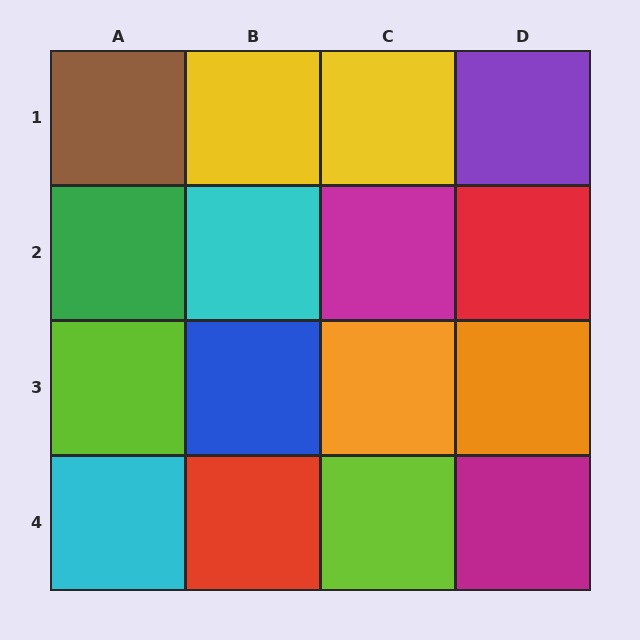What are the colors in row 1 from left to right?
Brown, yellow, yellow, purple.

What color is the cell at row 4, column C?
Lime.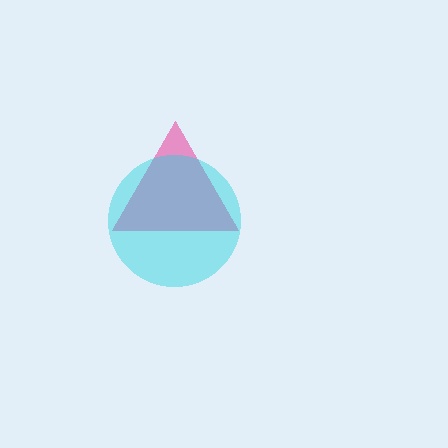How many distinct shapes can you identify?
There are 2 distinct shapes: a pink triangle, a cyan circle.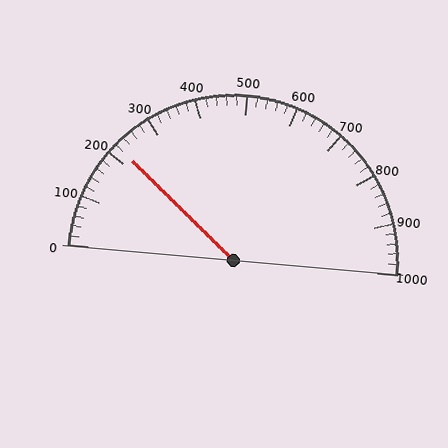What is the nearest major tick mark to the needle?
The nearest major tick mark is 200.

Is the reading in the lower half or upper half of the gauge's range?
The reading is in the lower half of the range (0 to 1000).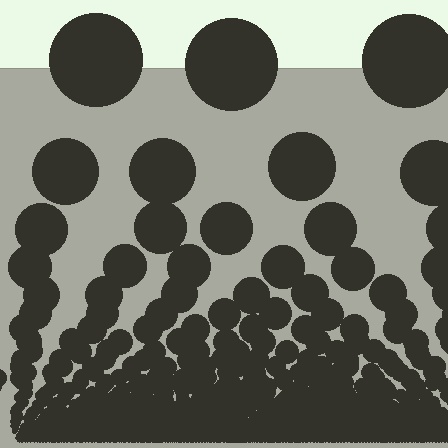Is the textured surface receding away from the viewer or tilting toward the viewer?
The surface appears to tilt toward the viewer. Texture elements get larger and sparser toward the top.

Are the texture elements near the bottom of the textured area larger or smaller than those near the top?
Smaller. The gradient is inverted — elements near the bottom are smaller and denser.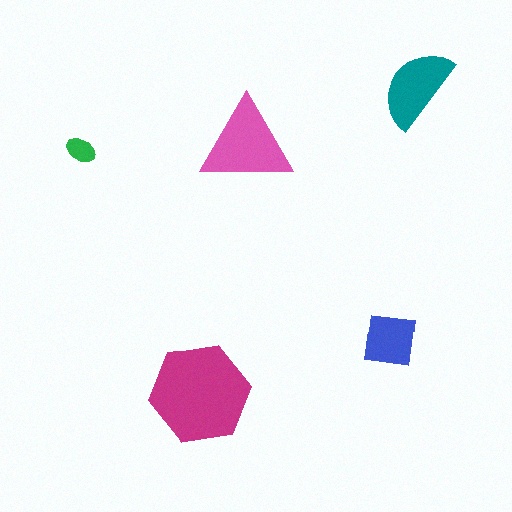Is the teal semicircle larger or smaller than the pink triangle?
Smaller.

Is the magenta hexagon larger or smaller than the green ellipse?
Larger.